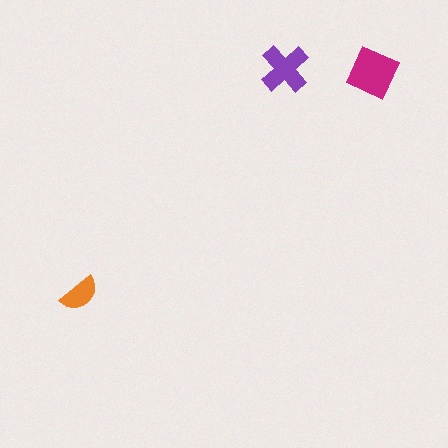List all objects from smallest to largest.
The orange semicircle, the purple cross, the magenta diamond.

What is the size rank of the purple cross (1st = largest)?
2nd.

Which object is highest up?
The purple cross is topmost.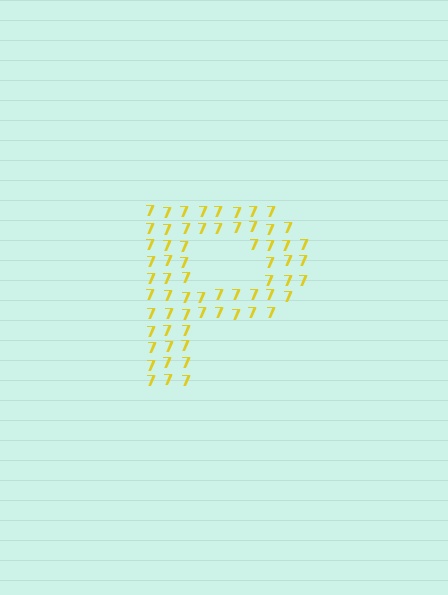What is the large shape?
The large shape is the letter P.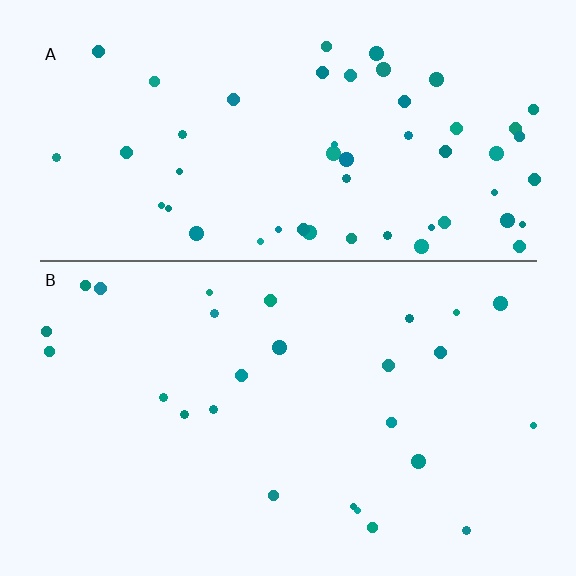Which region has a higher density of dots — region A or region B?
A (the top).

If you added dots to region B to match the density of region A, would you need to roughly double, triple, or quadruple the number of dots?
Approximately double.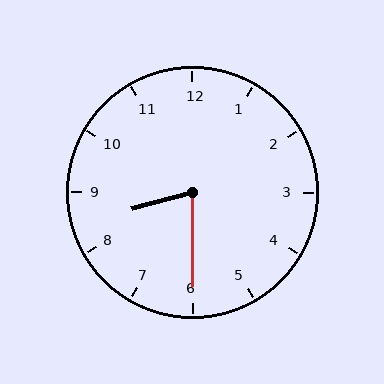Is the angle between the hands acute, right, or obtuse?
It is acute.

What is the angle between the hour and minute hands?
Approximately 75 degrees.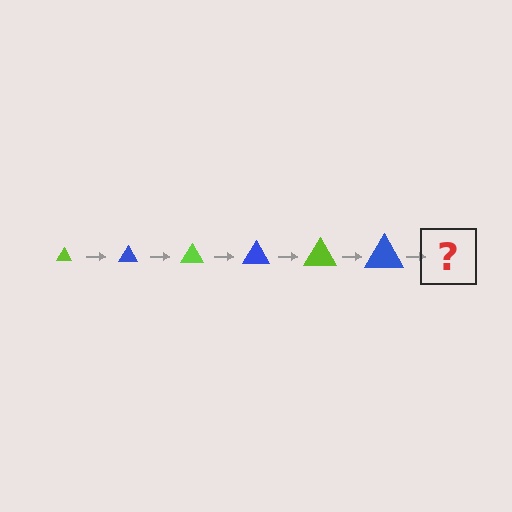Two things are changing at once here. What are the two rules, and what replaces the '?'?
The two rules are that the triangle grows larger each step and the color cycles through lime and blue. The '?' should be a lime triangle, larger than the previous one.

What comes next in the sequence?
The next element should be a lime triangle, larger than the previous one.